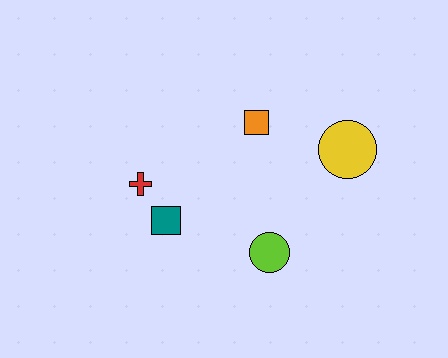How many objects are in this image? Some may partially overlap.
There are 5 objects.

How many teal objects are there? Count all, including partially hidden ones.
There is 1 teal object.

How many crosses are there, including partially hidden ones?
There is 1 cross.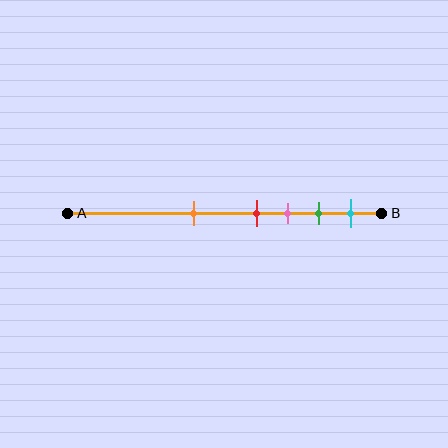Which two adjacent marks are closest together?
The red and pink marks are the closest adjacent pair.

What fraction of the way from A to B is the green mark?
The green mark is approximately 80% (0.8) of the way from A to B.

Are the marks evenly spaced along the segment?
No, the marks are not evenly spaced.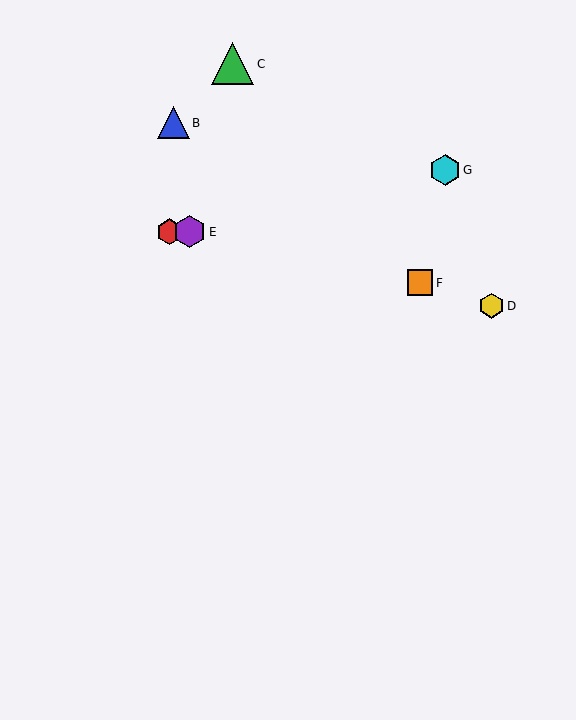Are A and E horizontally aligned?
Yes, both are at y≈232.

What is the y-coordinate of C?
Object C is at y≈64.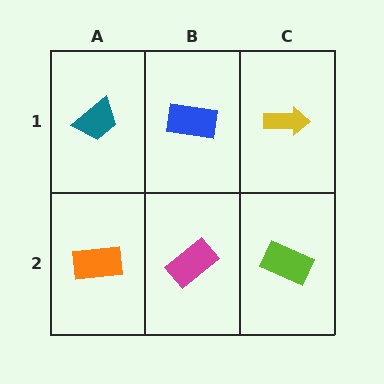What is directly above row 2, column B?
A blue rectangle.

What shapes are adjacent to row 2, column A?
A teal trapezoid (row 1, column A), a magenta rectangle (row 2, column B).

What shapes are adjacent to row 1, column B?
A magenta rectangle (row 2, column B), a teal trapezoid (row 1, column A), a yellow arrow (row 1, column C).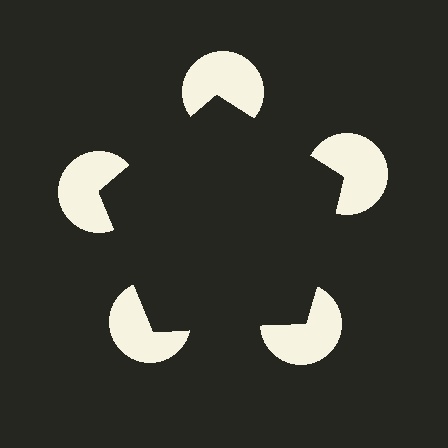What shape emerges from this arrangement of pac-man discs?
An illusory pentagon — its edges are inferred from the aligned wedge cuts in the pac-man discs, not physically drawn.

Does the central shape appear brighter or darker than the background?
It typically appears slightly darker than the background, even though no actual brightness change is drawn.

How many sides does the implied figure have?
5 sides.